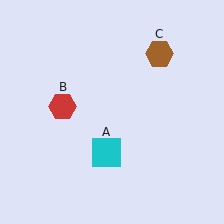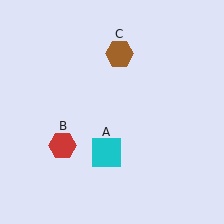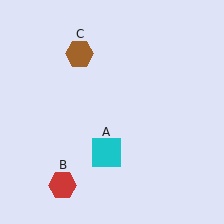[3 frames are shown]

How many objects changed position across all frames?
2 objects changed position: red hexagon (object B), brown hexagon (object C).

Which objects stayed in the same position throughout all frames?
Cyan square (object A) remained stationary.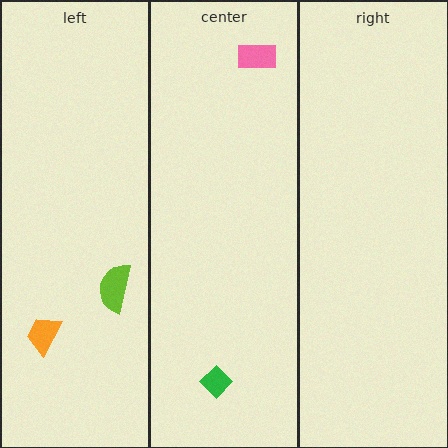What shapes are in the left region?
The orange trapezoid, the lime semicircle.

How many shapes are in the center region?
2.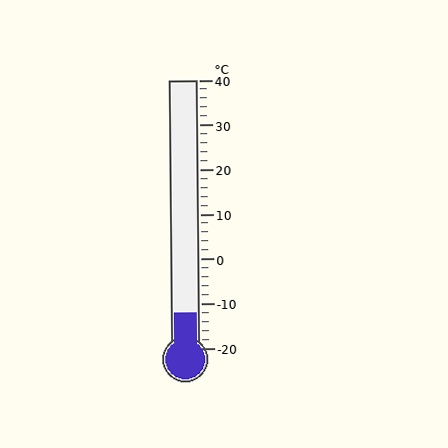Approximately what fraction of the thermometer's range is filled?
The thermometer is filled to approximately 15% of its range.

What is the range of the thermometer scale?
The thermometer scale ranges from -20°C to 40°C.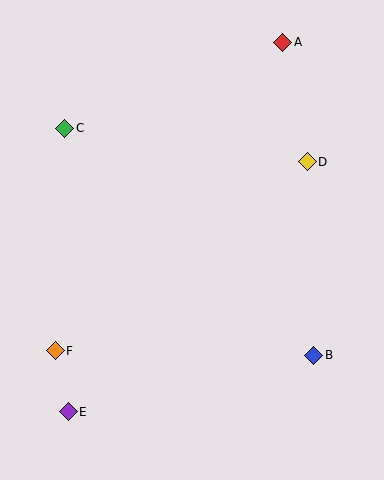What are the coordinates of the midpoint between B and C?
The midpoint between B and C is at (189, 242).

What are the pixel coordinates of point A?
Point A is at (283, 42).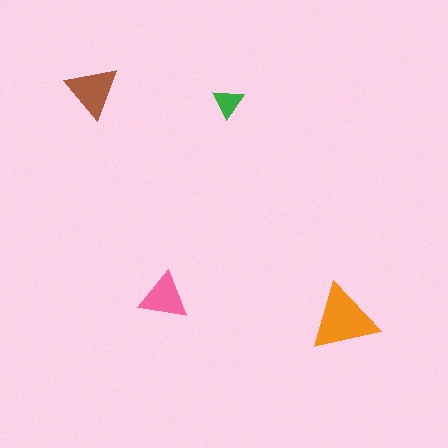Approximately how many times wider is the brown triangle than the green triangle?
About 1.5 times wider.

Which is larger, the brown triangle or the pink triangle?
The brown one.